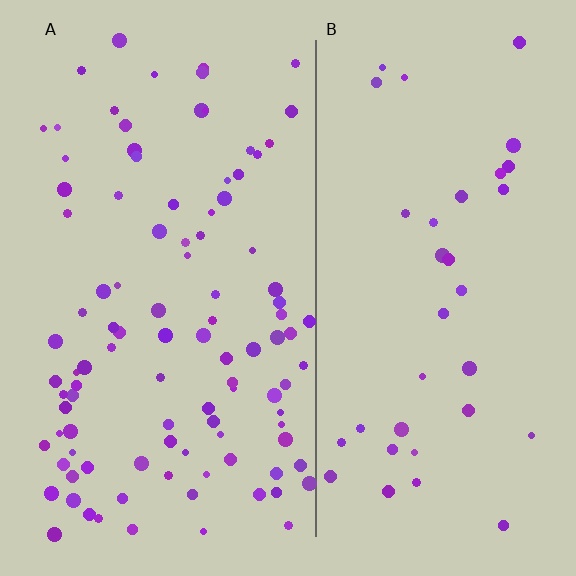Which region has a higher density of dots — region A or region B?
A (the left).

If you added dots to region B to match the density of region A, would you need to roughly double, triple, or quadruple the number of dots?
Approximately triple.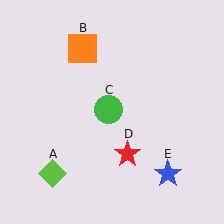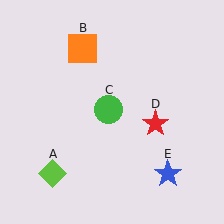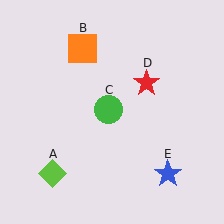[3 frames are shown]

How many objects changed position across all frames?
1 object changed position: red star (object D).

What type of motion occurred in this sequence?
The red star (object D) rotated counterclockwise around the center of the scene.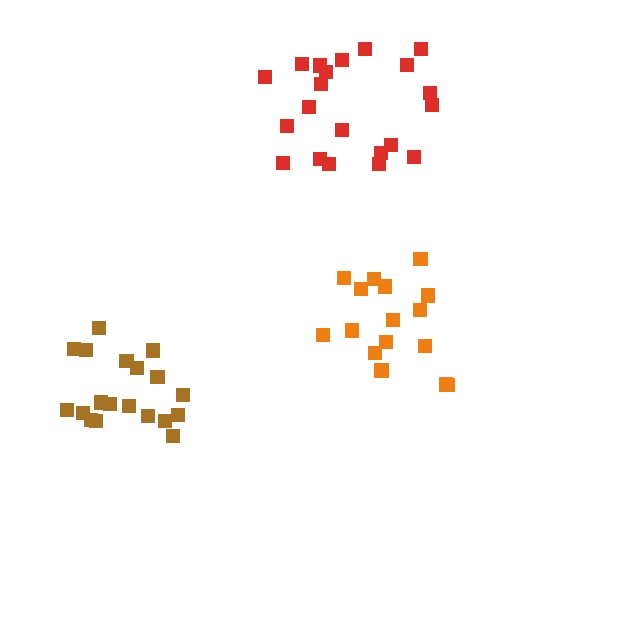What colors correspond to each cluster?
The clusters are colored: orange, brown, red.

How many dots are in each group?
Group 1: 16 dots, Group 2: 19 dots, Group 3: 21 dots (56 total).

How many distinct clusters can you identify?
There are 3 distinct clusters.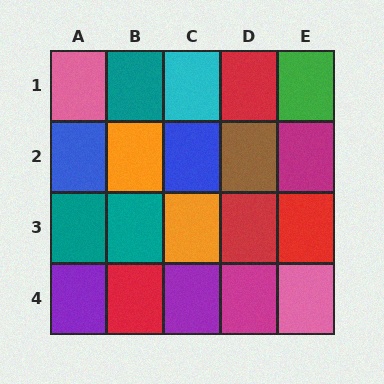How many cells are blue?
2 cells are blue.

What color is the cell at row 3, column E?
Red.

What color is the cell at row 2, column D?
Brown.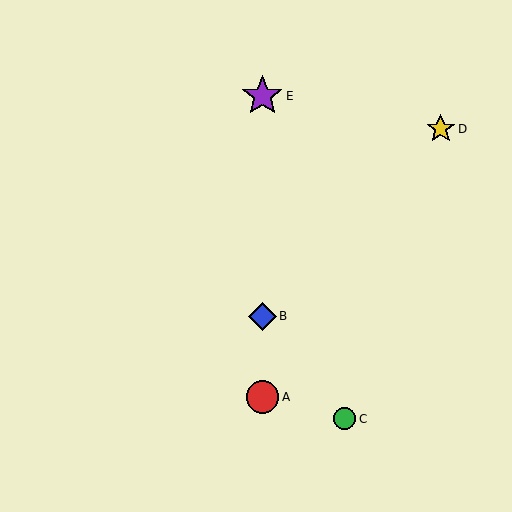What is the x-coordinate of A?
Object A is at x≈262.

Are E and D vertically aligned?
No, E is at x≈262 and D is at x≈441.